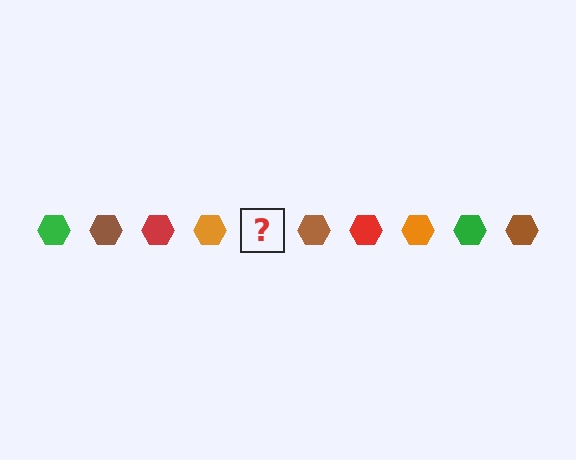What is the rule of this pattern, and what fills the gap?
The rule is that the pattern cycles through green, brown, red, orange hexagons. The gap should be filled with a green hexagon.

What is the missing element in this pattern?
The missing element is a green hexagon.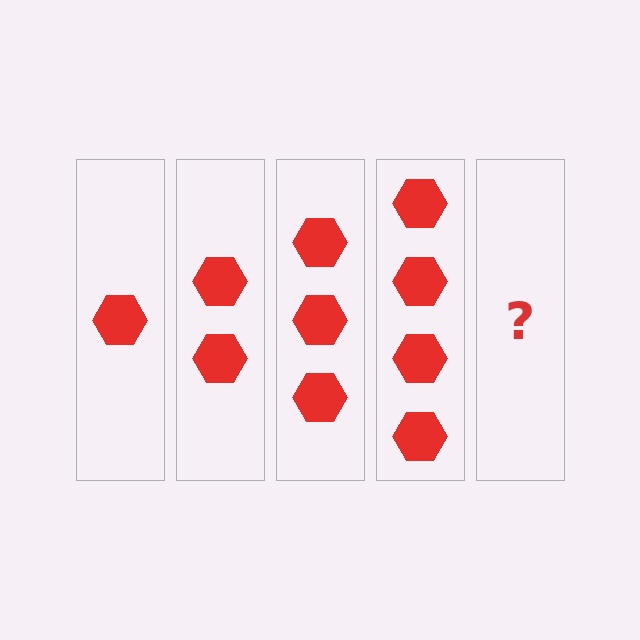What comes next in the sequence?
The next element should be 5 hexagons.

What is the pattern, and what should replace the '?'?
The pattern is that each step adds one more hexagon. The '?' should be 5 hexagons.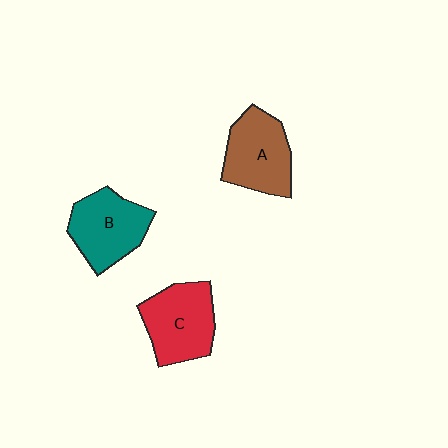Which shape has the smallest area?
Shape B (teal).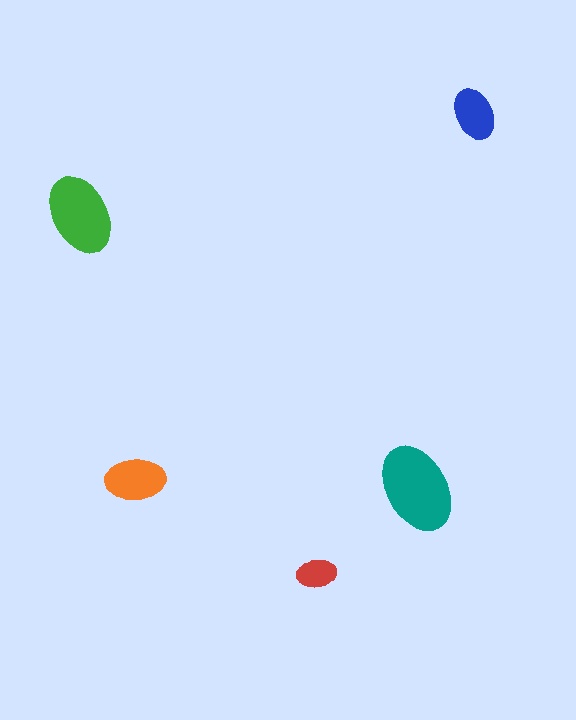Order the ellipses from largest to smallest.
the teal one, the green one, the orange one, the blue one, the red one.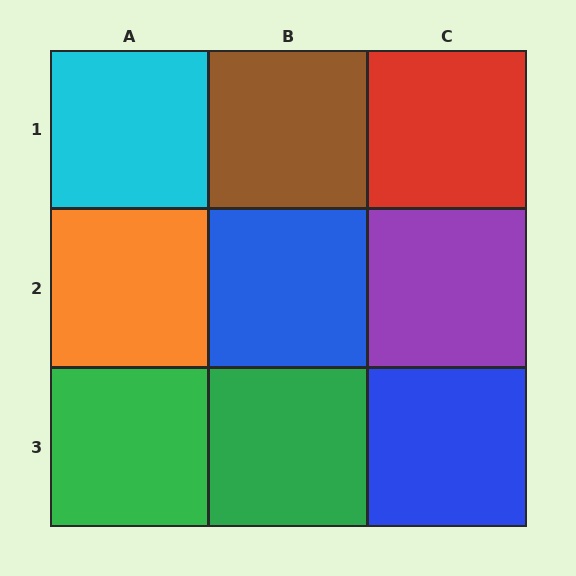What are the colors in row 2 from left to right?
Orange, blue, purple.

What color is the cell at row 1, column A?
Cyan.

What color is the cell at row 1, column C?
Red.